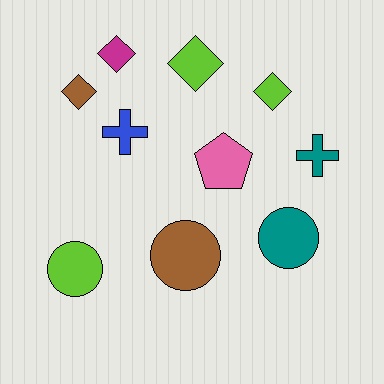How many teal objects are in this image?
There are 2 teal objects.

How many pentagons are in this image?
There is 1 pentagon.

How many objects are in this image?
There are 10 objects.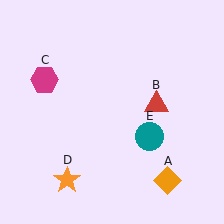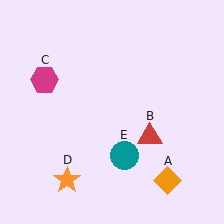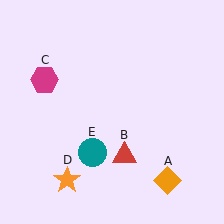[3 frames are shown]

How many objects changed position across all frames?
2 objects changed position: red triangle (object B), teal circle (object E).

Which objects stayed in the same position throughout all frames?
Orange diamond (object A) and magenta hexagon (object C) and orange star (object D) remained stationary.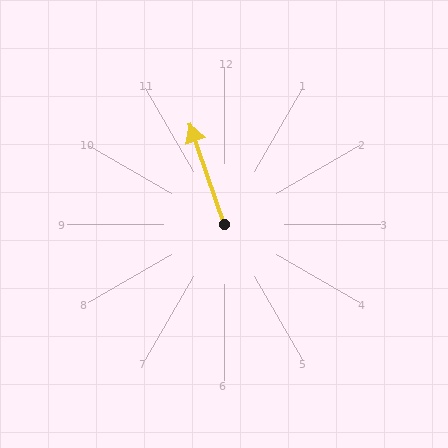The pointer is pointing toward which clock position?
Roughly 11 o'clock.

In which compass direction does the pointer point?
North.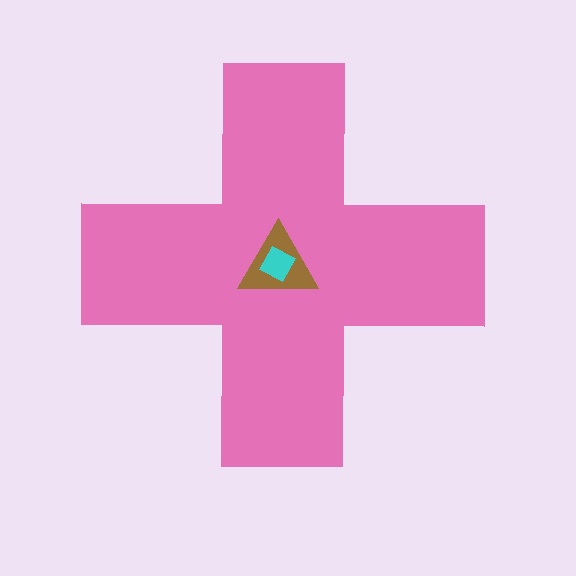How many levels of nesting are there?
3.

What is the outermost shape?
The pink cross.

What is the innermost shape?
The cyan diamond.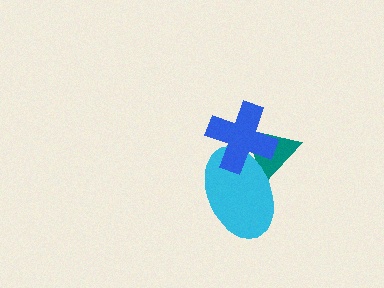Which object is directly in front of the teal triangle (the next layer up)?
The cyan ellipse is directly in front of the teal triangle.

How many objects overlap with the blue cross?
2 objects overlap with the blue cross.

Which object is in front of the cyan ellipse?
The blue cross is in front of the cyan ellipse.